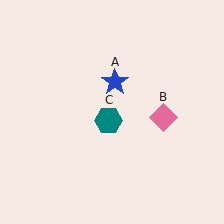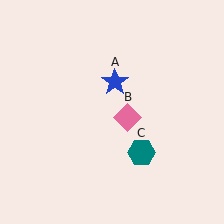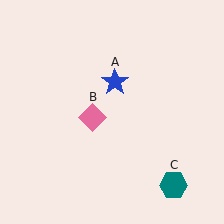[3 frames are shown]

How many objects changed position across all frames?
2 objects changed position: pink diamond (object B), teal hexagon (object C).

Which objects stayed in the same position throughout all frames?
Blue star (object A) remained stationary.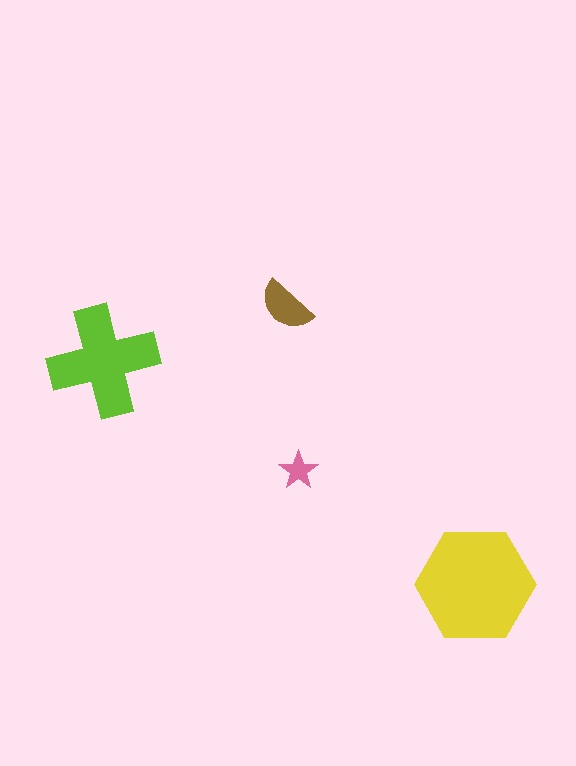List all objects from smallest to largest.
The pink star, the brown semicircle, the lime cross, the yellow hexagon.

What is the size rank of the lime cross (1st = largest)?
2nd.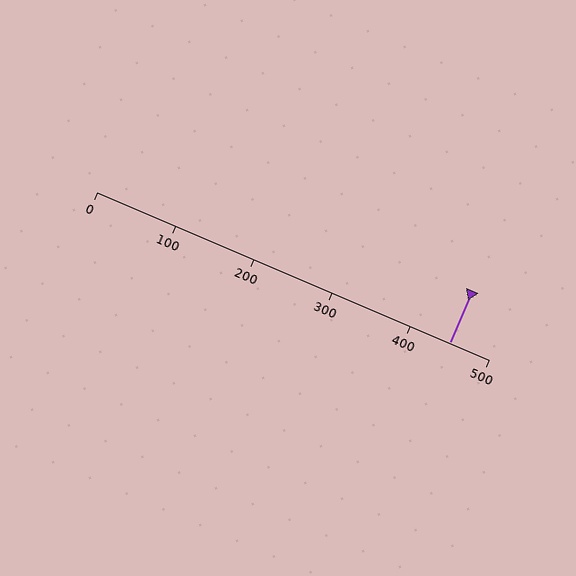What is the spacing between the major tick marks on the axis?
The major ticks are spaced 100 apart.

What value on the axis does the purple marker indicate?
The marker indicates approximately 450.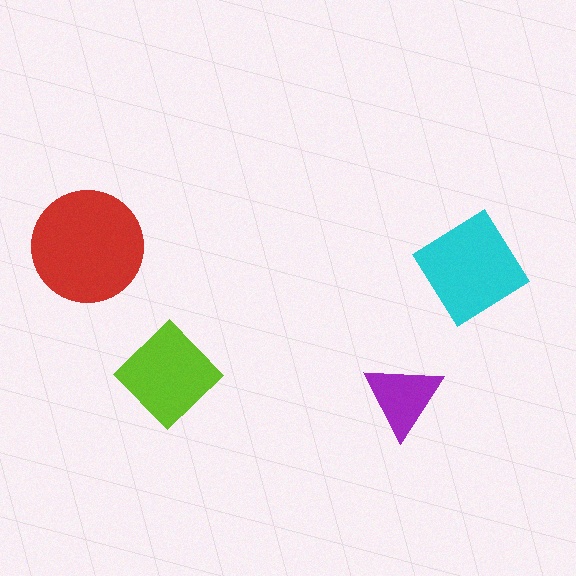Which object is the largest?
The red circle.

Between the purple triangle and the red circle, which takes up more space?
The red circle.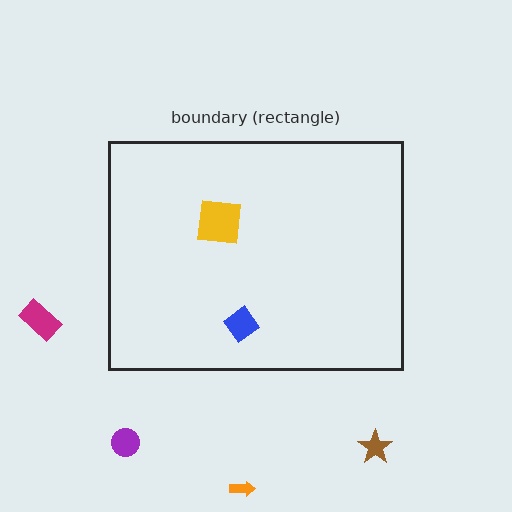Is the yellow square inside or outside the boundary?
Inside.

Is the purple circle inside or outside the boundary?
Outside.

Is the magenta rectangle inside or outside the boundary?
Outside.